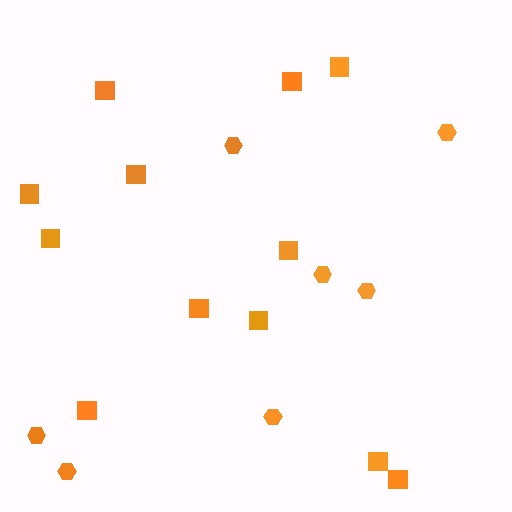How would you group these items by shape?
There are 2 groups: one group of squares (12) and one group of hexagons (7).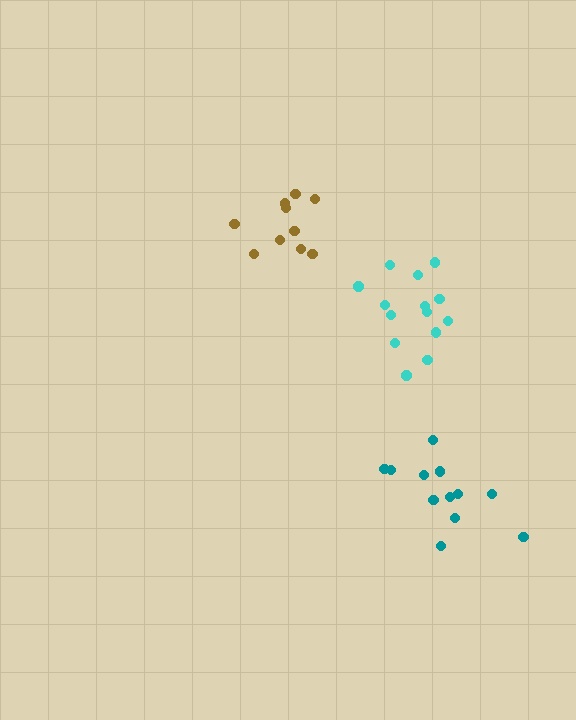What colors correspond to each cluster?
The clusters are colored: teal, brown, cyan.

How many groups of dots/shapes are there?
There are 3 groups.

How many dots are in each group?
Group 1: 12 dots, Group 2: 10 dots, Group 3: 14 dots (36 total).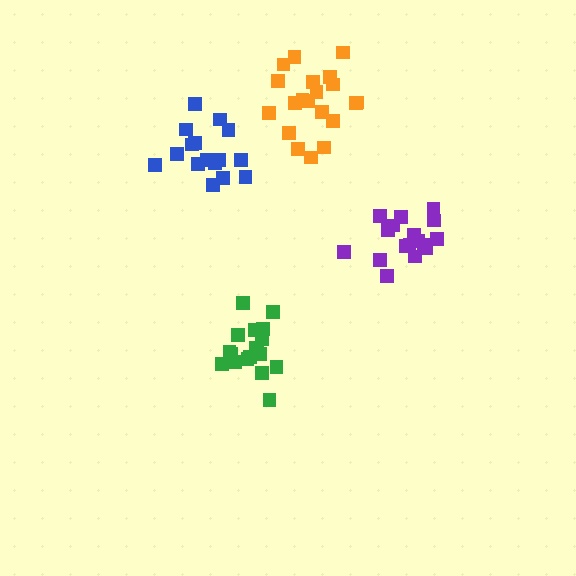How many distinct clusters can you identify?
There are 4 distinct clusters.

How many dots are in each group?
Group 1: 16 dots, Group 2: 17 dots, Group 3: 18 dots, Group 4: 20 dots (71 total).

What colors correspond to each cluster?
The clusters are colored: blue, purple, green, orange.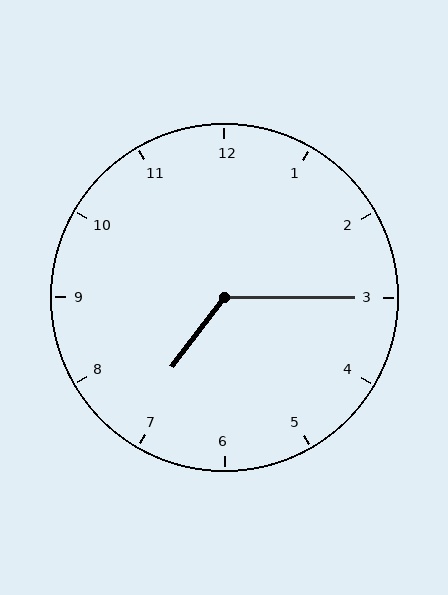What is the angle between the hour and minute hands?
Approximately 128 degrees.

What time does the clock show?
7:15.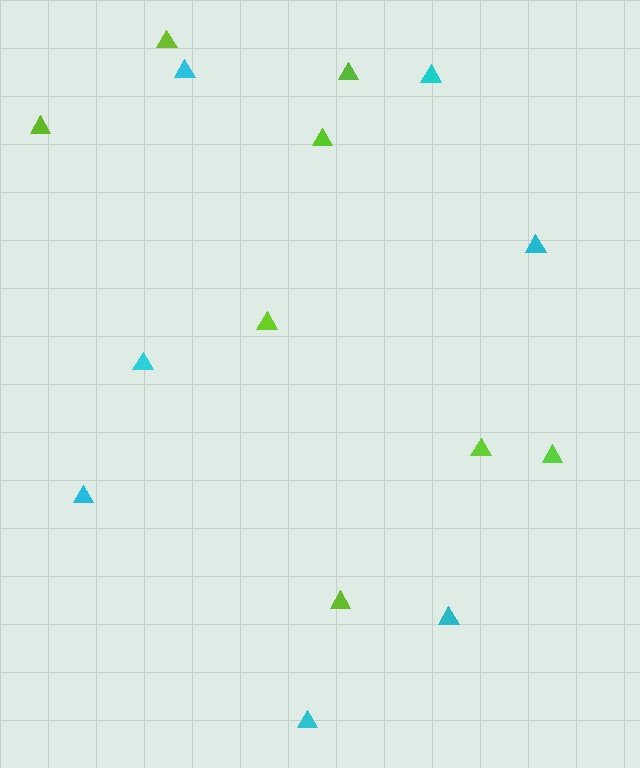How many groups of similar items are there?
There are 2 groups: one group of cyan triangles (7) and one group of lime triangles (8).